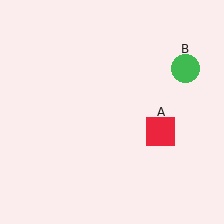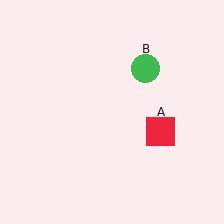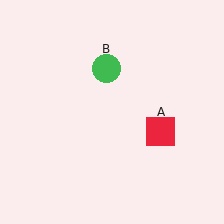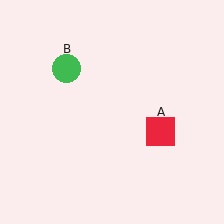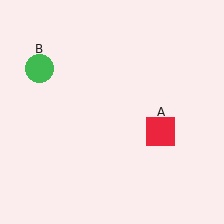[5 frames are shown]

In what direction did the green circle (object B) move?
The green circle (object B) moved left.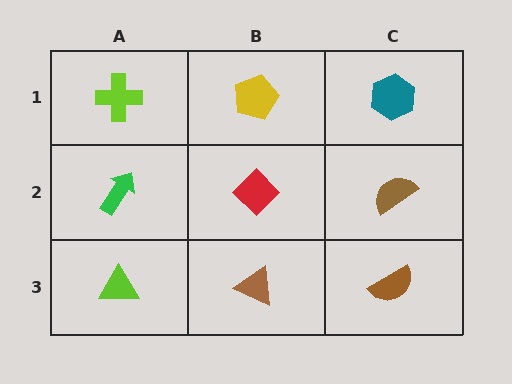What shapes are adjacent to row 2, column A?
A lime cross (row 1, column A), a lime triangle (row 3, column A), a red diamond (row 2, column B).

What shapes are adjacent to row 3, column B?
A red diamond (row 2, column B), a lime triangle (row 3, column A), a brown semicircle (row 3, column C).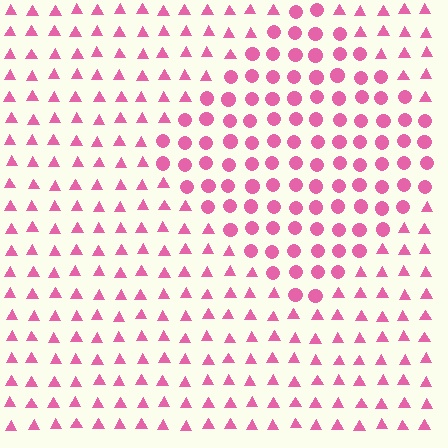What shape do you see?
I see a diamond.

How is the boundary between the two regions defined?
The boundary is defined by a change in element shape: circles inside vs. triangles outside. All elements share the same color and spacing.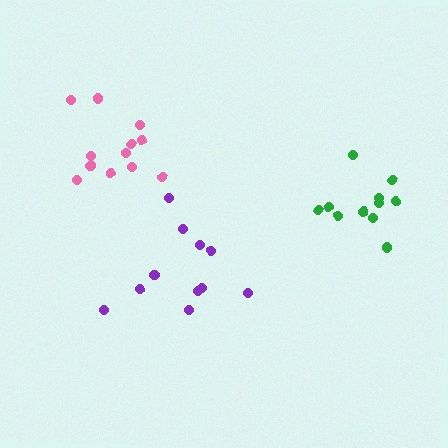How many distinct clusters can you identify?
There are 3 distinct clusters.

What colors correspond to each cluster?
The clusters are colored: pink, green, purple.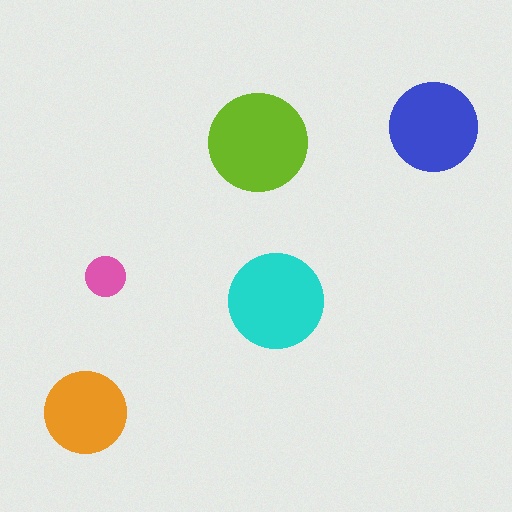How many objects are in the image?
There are 5 objects in the image.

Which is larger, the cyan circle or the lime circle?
The lime one.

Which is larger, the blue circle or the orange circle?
The blue one.